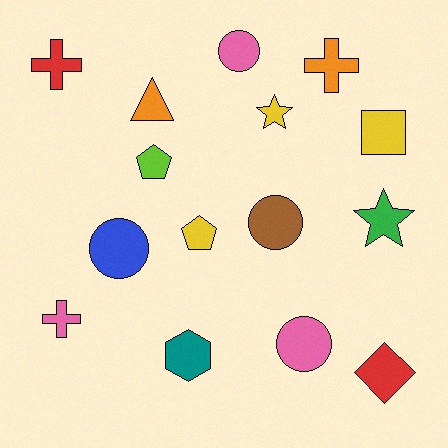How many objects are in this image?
There are 15 objects.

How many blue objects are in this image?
There is 1 blue object.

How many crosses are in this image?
There are 3 crosses.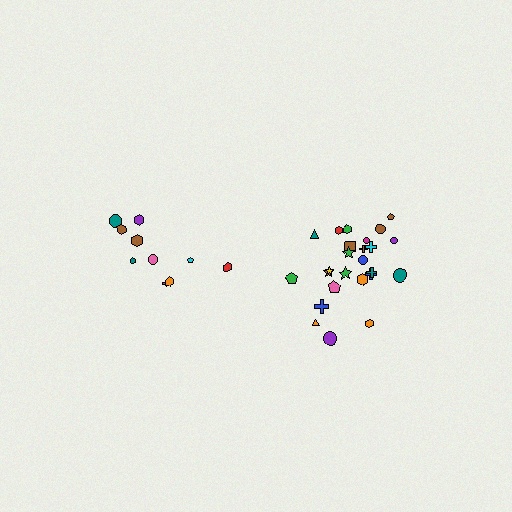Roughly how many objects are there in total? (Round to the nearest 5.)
Roughly 35 objects in total.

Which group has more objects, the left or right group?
The right group.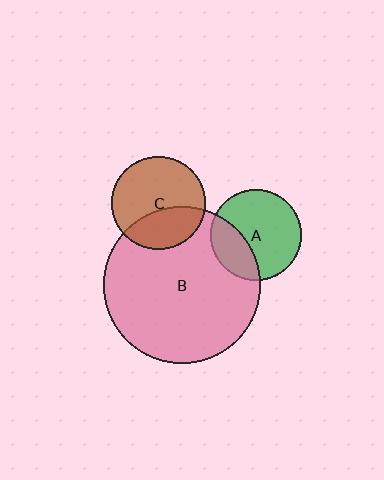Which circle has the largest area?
Circle B (pink).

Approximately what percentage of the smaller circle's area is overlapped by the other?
Approximately 35%.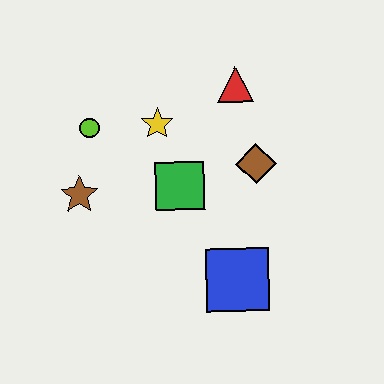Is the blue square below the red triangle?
Yes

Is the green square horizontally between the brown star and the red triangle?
Yes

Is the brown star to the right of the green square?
No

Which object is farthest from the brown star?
The red triangle is farthest from the brown star.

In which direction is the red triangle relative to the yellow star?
The red triangle is to the right of the yellow star.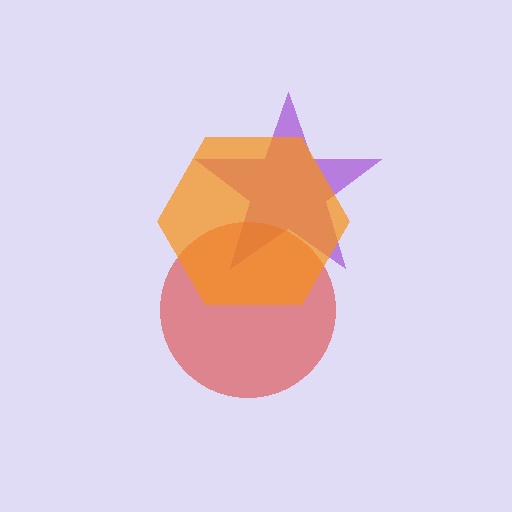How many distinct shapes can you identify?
There are 3 distinct shapes: a purple star, a red circle, an orange hexagon.